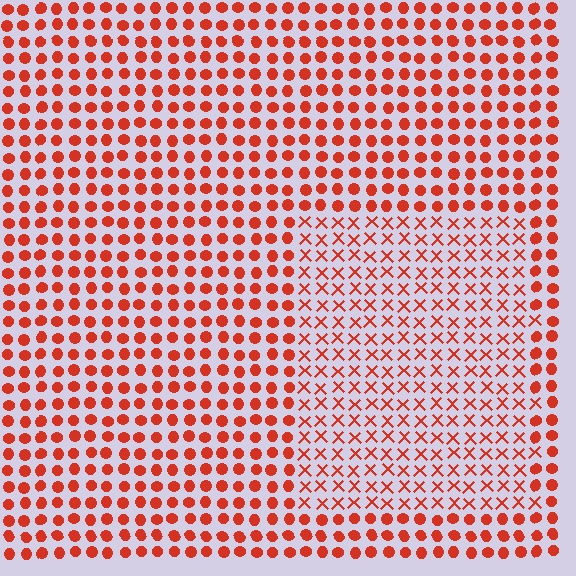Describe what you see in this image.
The image is filled with small red elements arranged in a uniform grid. A rectangle-shaped region contains X marks, while the surrounding area contains circles. The boundary is defined purely by the change in element shape.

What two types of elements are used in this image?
The image uses X marks inside the rectangle region and circles outside it.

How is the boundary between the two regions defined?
The boundary is defined by a change in element shape: X marks inside vs. circles outside. All elements share the same color and spacing.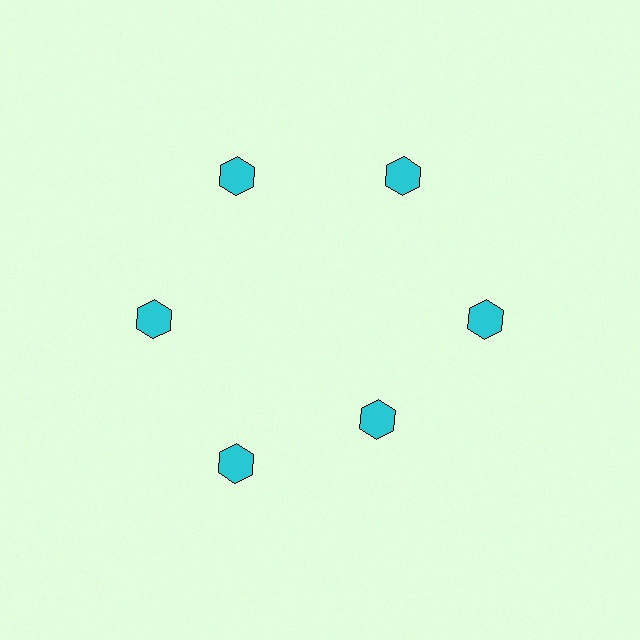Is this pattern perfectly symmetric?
No. The 6 cyan hexagons are arranged in a ring, but one element near the 5 o'clock position is pulled inward toward the center, breaking the 6-fold rotational symmetry.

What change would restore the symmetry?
The symmetry would be restored by moving it outward, back onto the ring so that all 6 hexagons sit at equal angles and equal distance from the center.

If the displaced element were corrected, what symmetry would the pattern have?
It would have 6-fold rotational symmetry — the pattern would map onto itself every 60 degrees.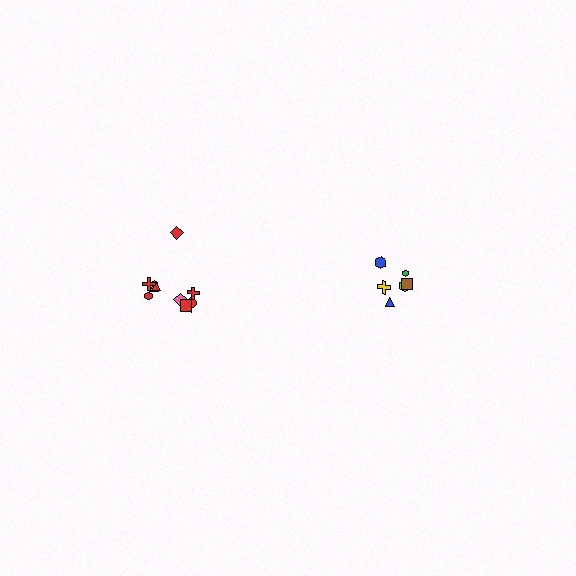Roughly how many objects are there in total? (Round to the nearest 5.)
Roughly 15 objects in total.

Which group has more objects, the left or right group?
The left group.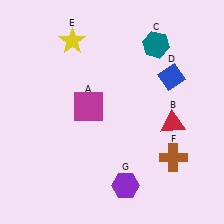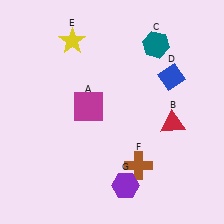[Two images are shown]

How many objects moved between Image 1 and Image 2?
1 object moved between the two images.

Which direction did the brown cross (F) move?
The brown cross (F) moved left.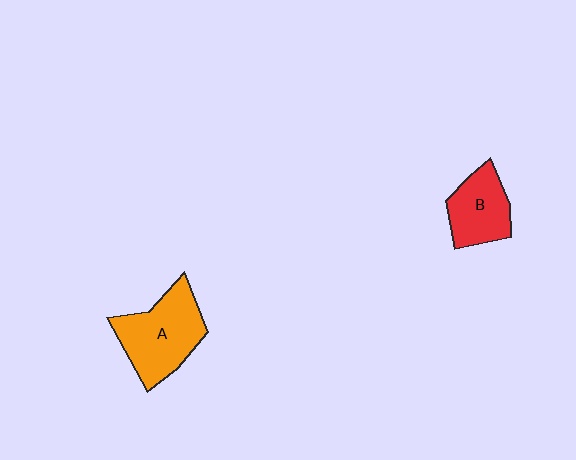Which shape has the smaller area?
Shape B (red).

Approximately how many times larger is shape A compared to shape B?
Approximately 1.5 times.